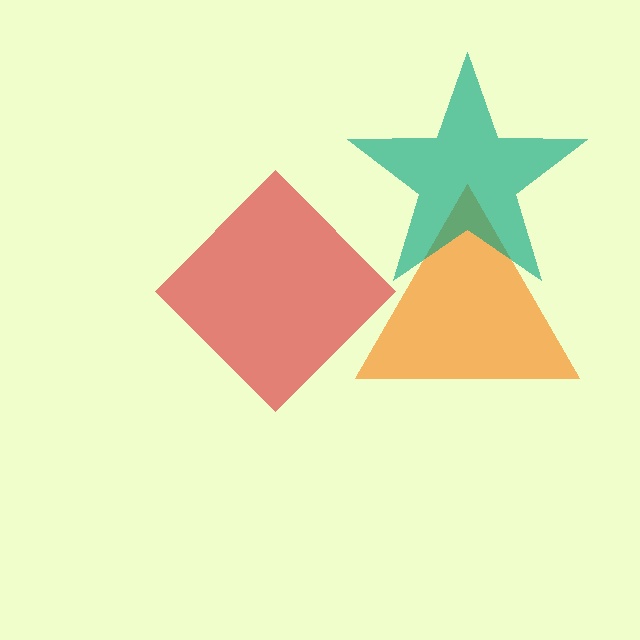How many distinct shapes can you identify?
There are 3 distinct shapes: a red diamond, an orange triangle, a teal star.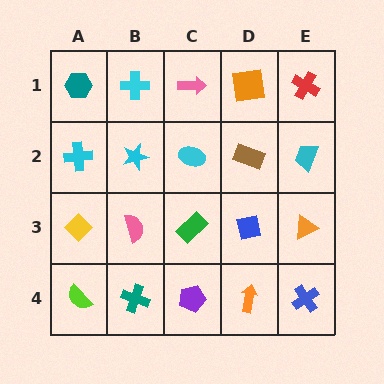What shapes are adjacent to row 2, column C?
A pink arrow (row 1, column C), a green rectangle (row 3, column C), a cyan star (row 2, column B), a brown rectangle (row 2, column D).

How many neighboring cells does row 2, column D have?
4.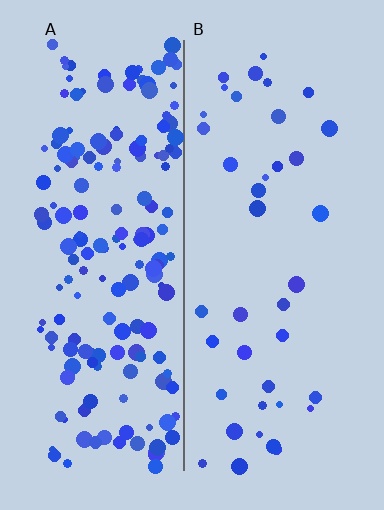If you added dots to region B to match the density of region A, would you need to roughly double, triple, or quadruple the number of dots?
Approximately quadruple.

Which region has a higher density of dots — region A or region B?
A (the left).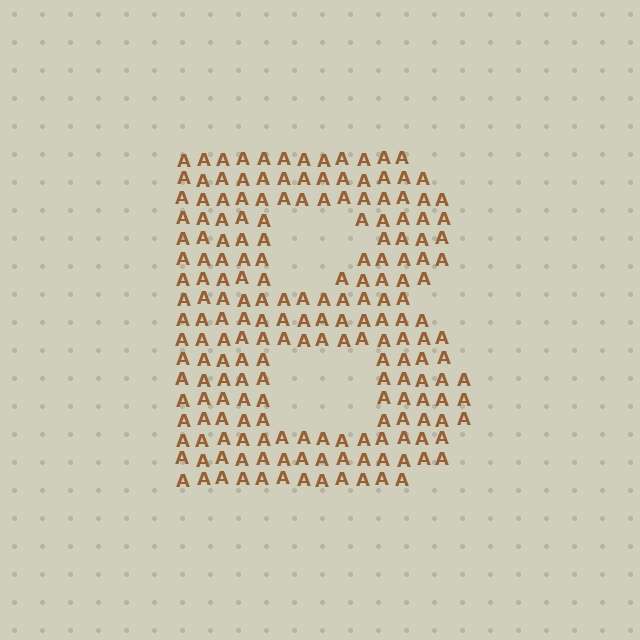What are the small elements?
The small elements are letter A's.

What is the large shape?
The large shape is the letter B.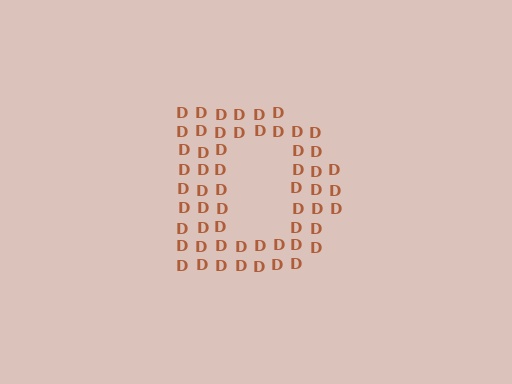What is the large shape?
The large shape is the letter D.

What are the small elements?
The small elements are letter D's.